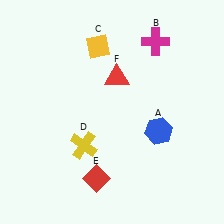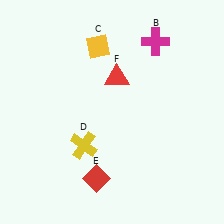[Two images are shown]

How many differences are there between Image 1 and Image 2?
There is 1 difference between the two images.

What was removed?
The blue hexagon (A) was removed in Image 2.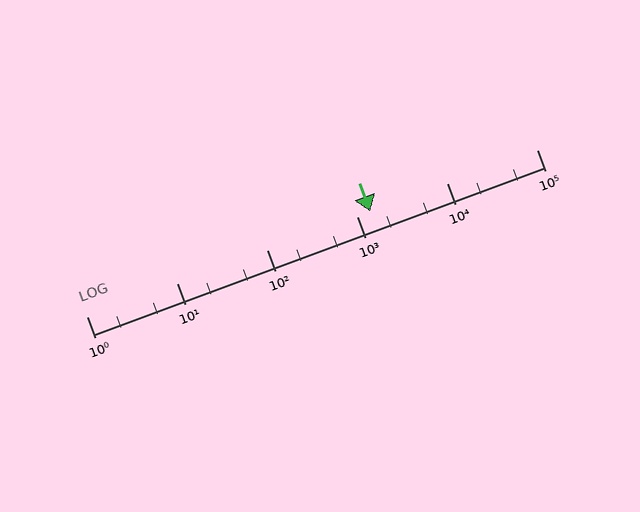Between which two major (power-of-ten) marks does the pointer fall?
The pointer is between 1000 and 10000.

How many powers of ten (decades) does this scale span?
The scale spans 5 decades, from 1 to 100000.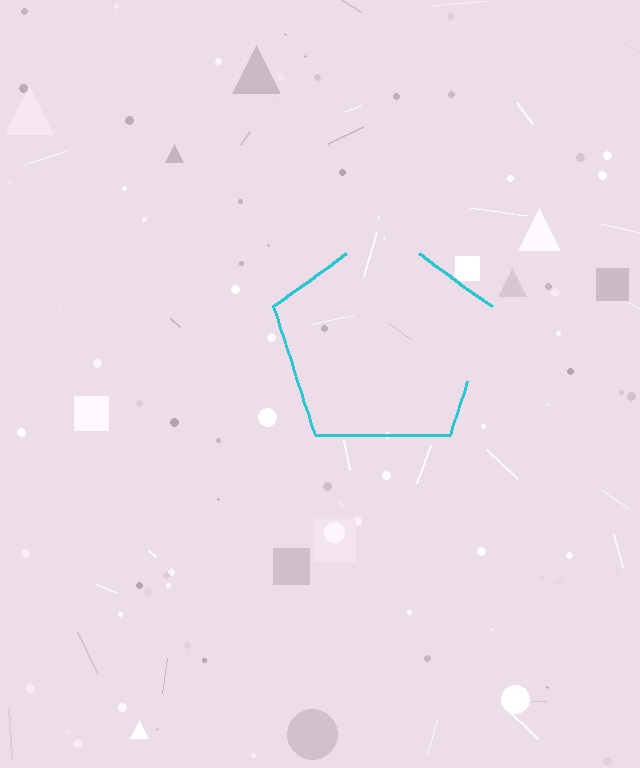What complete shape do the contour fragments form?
The contour fragments form a pentagon.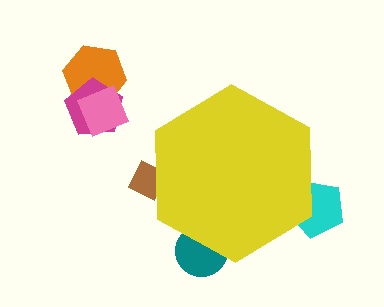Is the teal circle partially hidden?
Yes, the teal circle is partially hidden behind the yellow hexagon.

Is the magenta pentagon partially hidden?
No, the magenta pentagon is fully visible.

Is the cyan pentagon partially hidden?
Yes, the cyan pentagon is partially hidden behind the yellow hexagon.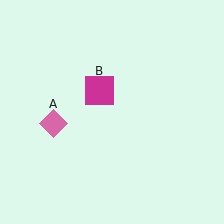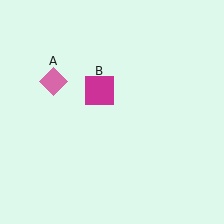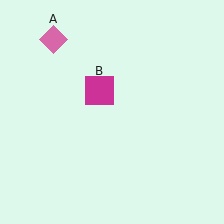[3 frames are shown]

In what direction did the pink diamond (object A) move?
The pink diamond (object A) moved up.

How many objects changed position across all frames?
1 object changed position: pink diamond (object A).